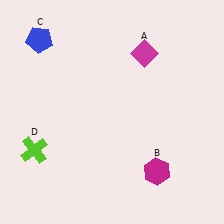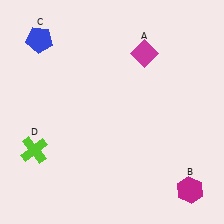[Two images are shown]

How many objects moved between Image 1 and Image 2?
1 object moved between the two images.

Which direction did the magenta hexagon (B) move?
The magenta hexagon (B) moved right.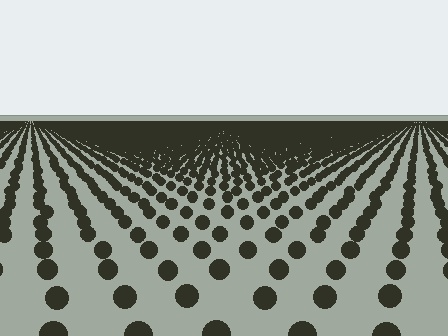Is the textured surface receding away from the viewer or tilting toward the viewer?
The surface is receding away from the viewer. Texture elements get smaller and denser toward the top.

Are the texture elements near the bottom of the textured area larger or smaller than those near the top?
Larger. Near the bottom, elements are closer to the viewer and appear at a bigger on-screen size.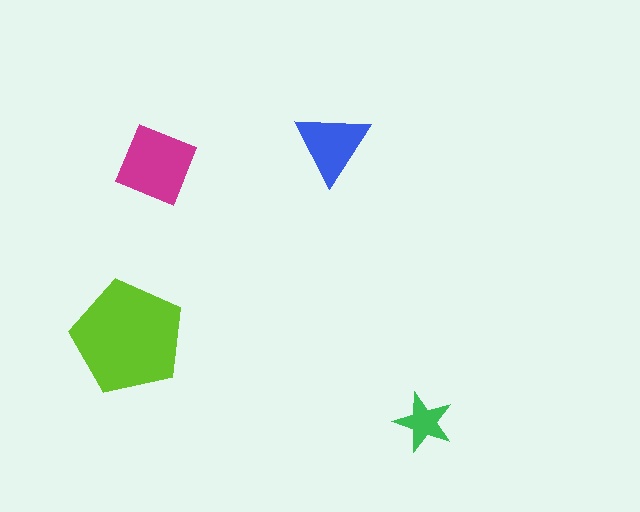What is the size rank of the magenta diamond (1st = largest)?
2nd.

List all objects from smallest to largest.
The green star, the blue triangle, the magenta diamond, the lime pentagon.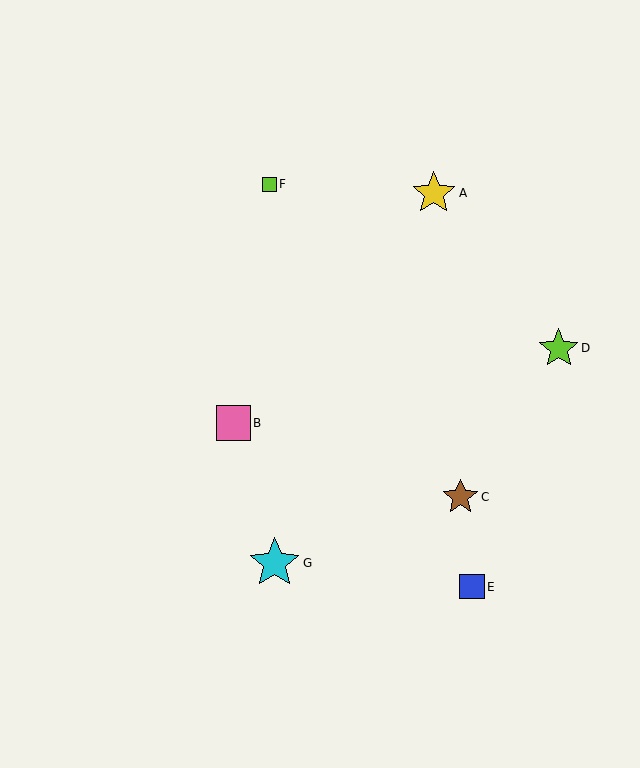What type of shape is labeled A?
Shape A is a yellow star.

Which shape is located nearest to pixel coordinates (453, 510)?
The brown star (labeled C) at (460, 497) is nearest to that location.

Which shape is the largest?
The cyan star (labeled G) is the largest.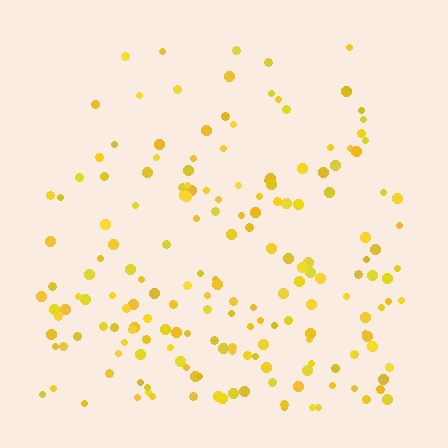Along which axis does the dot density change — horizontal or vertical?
Vertical.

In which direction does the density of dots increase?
From top to bottom, with the bottom side densest.